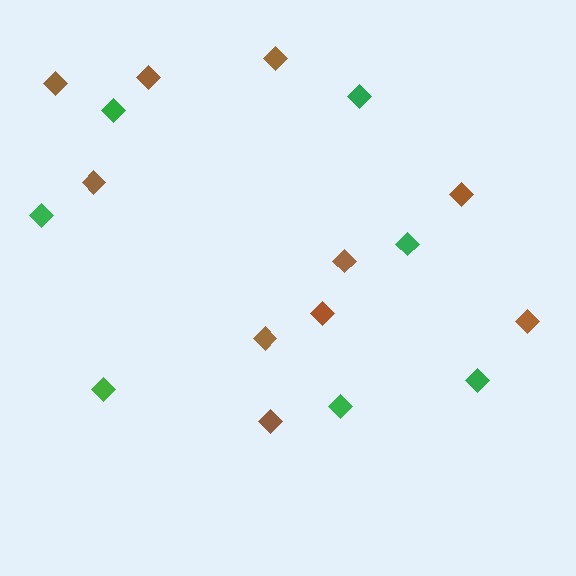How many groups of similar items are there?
There are 2 groups: one group of green diamonds (7) and one group of brown diamonds (10).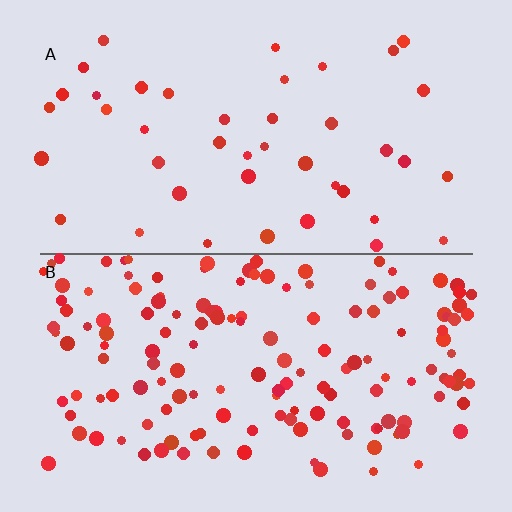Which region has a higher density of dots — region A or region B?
B (the bottom).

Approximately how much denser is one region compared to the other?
Approximately 3.5× — region B over region A.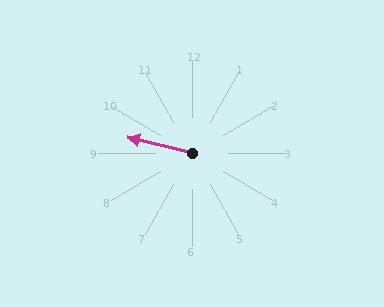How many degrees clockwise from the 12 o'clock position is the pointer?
Approximately 284 degrees.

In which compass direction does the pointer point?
West.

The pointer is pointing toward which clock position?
Roughly 9 o'clock.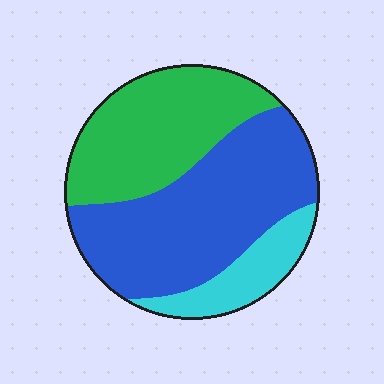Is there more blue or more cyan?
Blue.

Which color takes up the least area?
Cyan, at roughly 15%.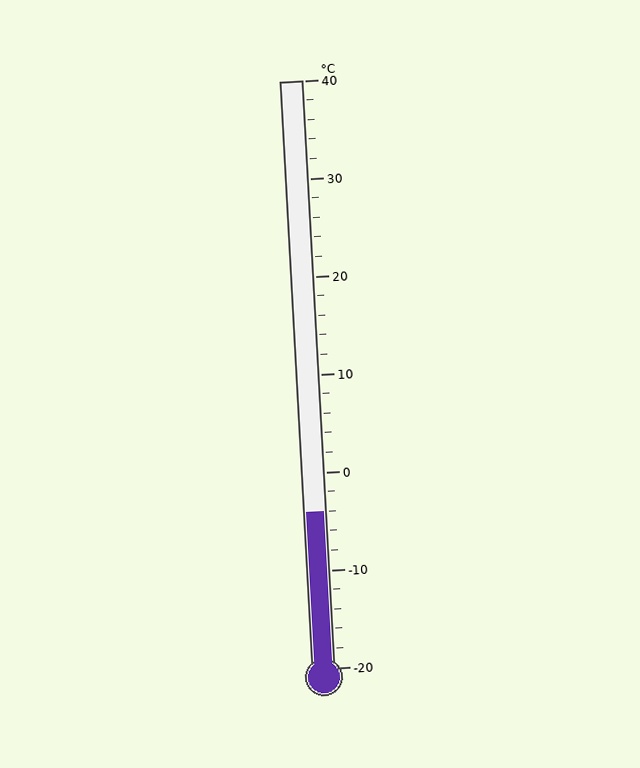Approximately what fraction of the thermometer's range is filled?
The thermometer is filled to approximately 25% of its range.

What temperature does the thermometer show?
The thermometer shows approximately -4°C.